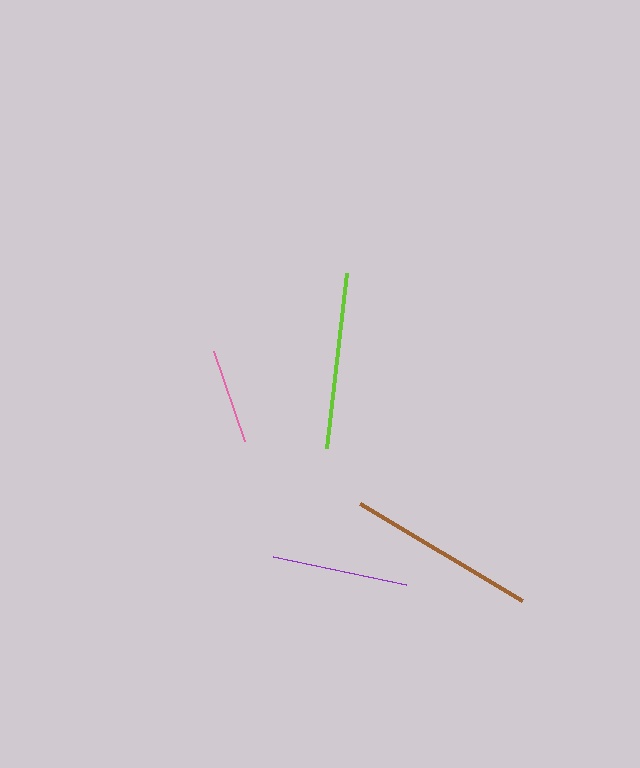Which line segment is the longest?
The brown line is the longest at approximately 188 pixels.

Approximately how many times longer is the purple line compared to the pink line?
The purple line is approximately 1.4 times the length of the pink line.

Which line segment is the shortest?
The pink line is the shortest at approximately 95 pixels.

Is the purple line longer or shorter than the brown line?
The brown line is longer than the purple line.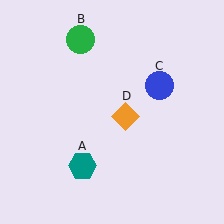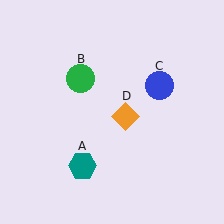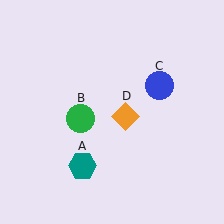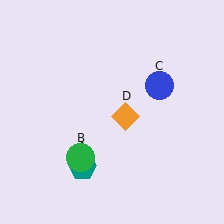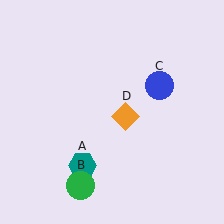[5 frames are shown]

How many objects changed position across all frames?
1 object changed position: green circle (object B).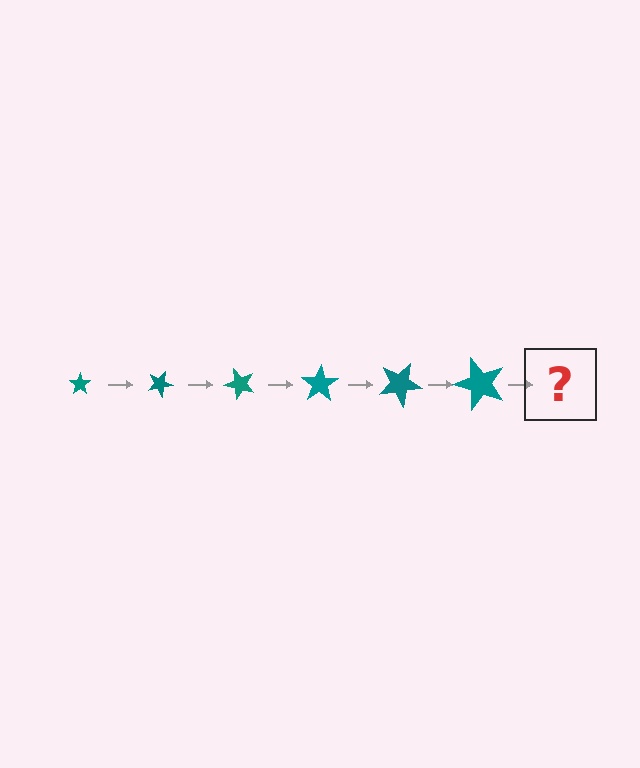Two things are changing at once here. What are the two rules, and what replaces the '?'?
The two rules are that the star grows larger each step and it rotates 25 degrees each step. The '?' should be a star, larger than the previous one and rotated 150 degrees from the start.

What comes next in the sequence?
The next element should be a star, larger than the previous one and rotated 150 degrees from the start.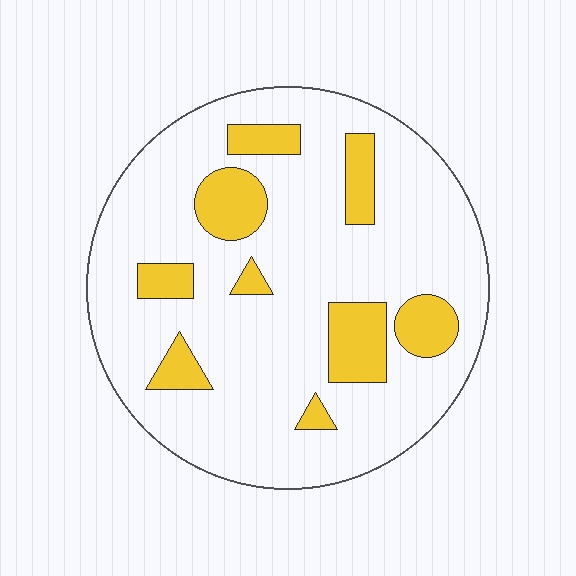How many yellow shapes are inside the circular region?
9.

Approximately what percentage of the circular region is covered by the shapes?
Approximately 20%.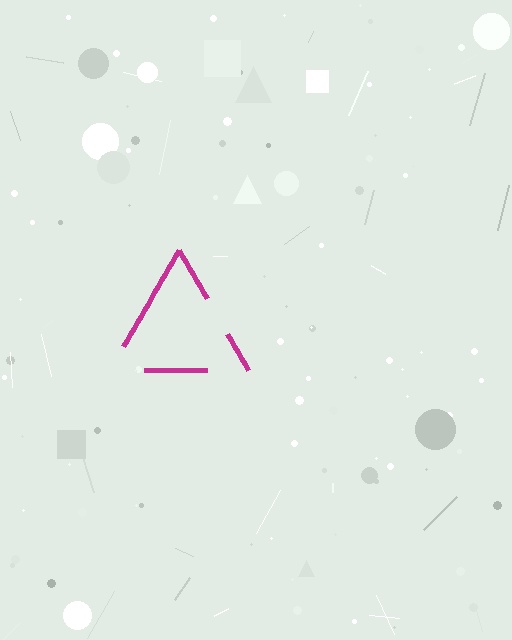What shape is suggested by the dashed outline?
The dashed outline suggests a triangle.